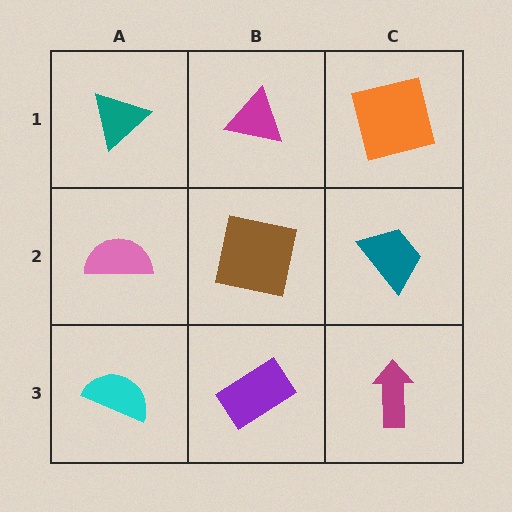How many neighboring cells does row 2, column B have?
4.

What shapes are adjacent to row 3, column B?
A brown square (row 2, column B), a cyan semicircle (row 3, column A), a magenta arrow (row 3, column C).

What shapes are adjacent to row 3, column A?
A pink semicircle (row 2, column A), a purple rectangle (row 3, column B).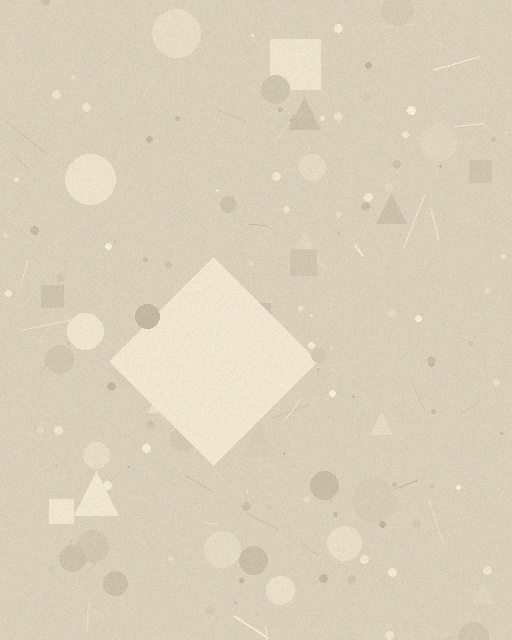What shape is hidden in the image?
A diamond is hidden in the image.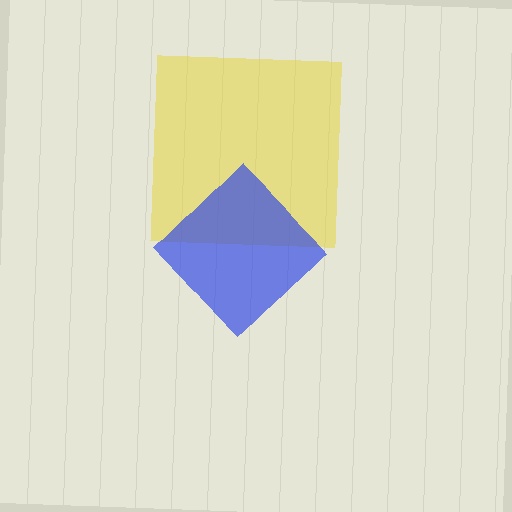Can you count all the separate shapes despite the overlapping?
Yes, there are 2 separate shapes.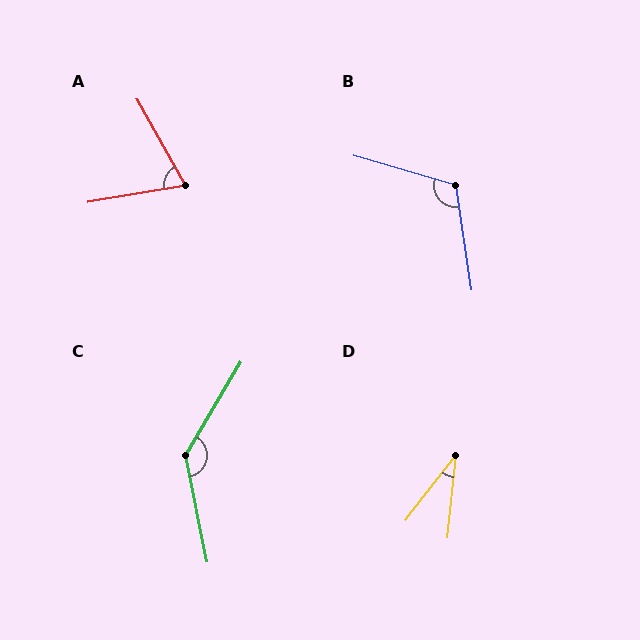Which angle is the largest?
C, at approximately 138 degrees.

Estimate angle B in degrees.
Approximately 115 degrees.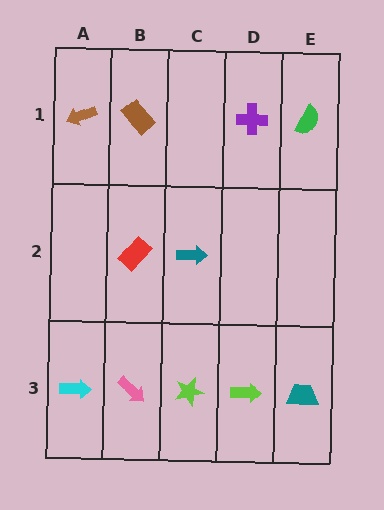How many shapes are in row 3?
5 shapes.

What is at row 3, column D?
A lime arrow.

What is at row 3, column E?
A teal trapezoid.